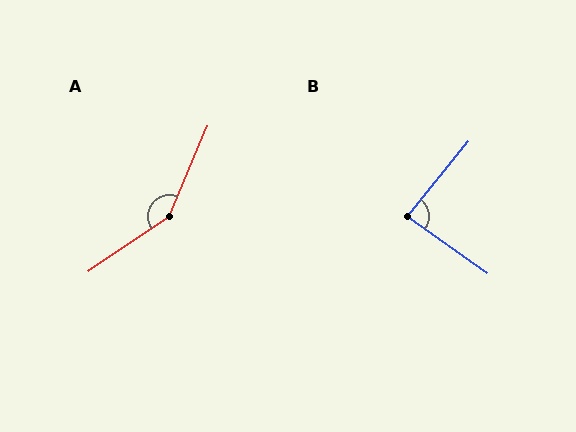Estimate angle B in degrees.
Approximately 86 degrees.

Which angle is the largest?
A, at approximately 147 degrees.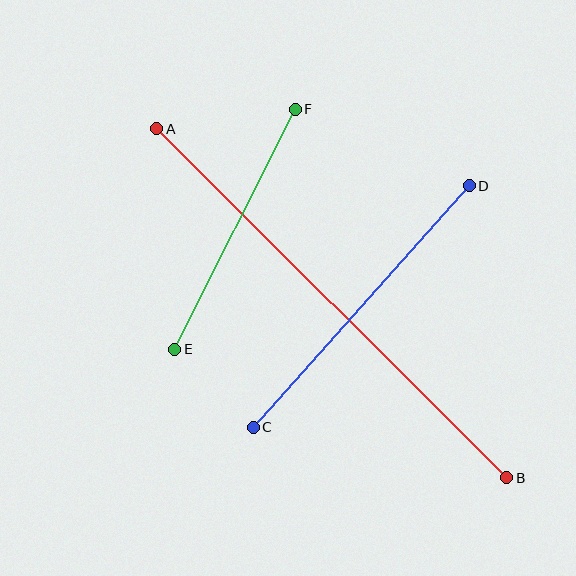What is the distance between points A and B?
The distance is approximately 494 pixels.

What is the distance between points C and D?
The distance is approximately 324 pixels.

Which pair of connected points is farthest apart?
Points A and B are farthest apart.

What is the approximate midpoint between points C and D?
The midpoint is at approximately (361, 307) pixels.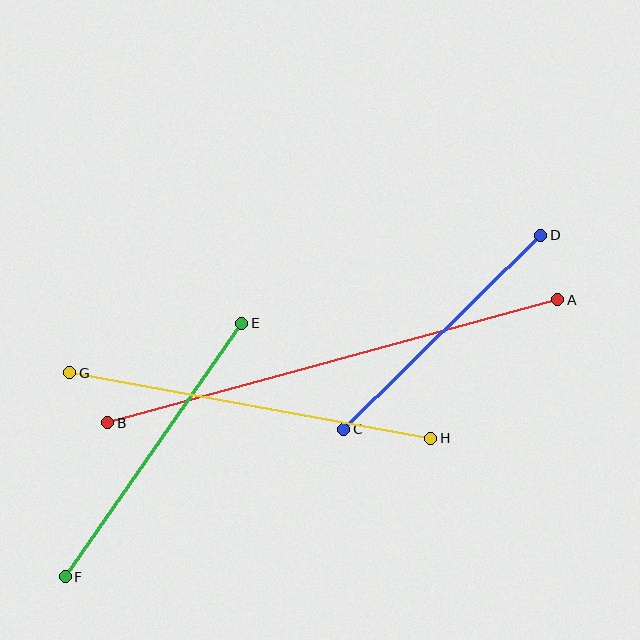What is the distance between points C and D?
The distance is approximately 277 pixels.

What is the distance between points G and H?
The distance is approximately 367 pixels.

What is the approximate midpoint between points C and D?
The midpoint is at approximately (442, 332) pixels.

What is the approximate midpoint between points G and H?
The midpoint is at approximately (250, 406) pixels.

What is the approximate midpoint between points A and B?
The midpoint is at approximately (333, 361) pixels.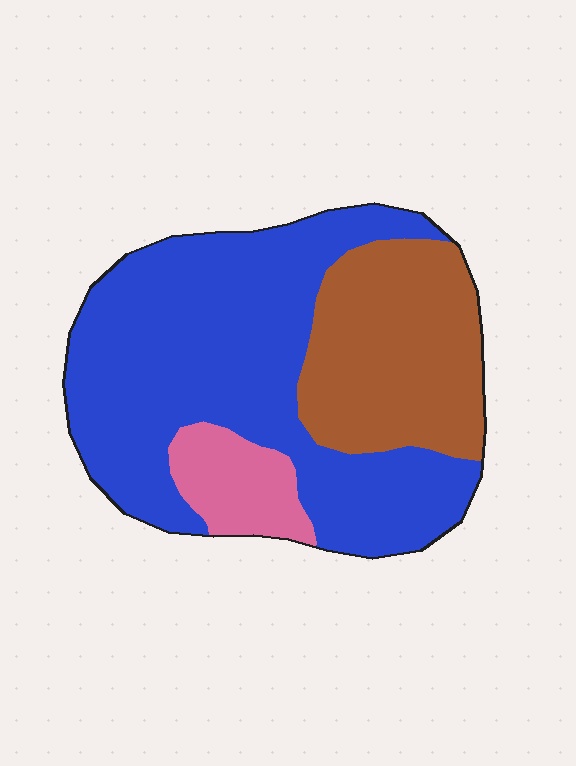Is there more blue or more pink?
Blue.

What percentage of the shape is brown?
Brown covers about 30% of the shape.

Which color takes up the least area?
Pink, at roughly 10%.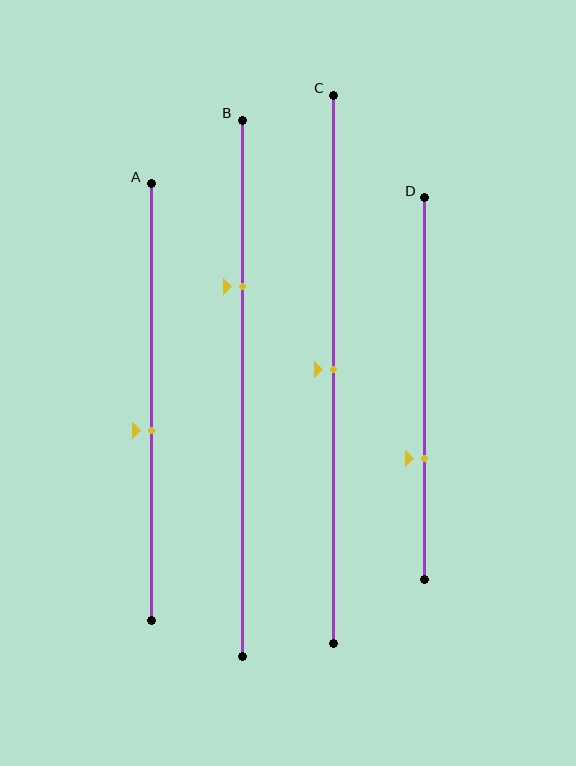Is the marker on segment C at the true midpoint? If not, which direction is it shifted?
Yes, the marker on segment C is at the true midpoint.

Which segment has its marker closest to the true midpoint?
Segment C has its marker closest to the true midpoint.